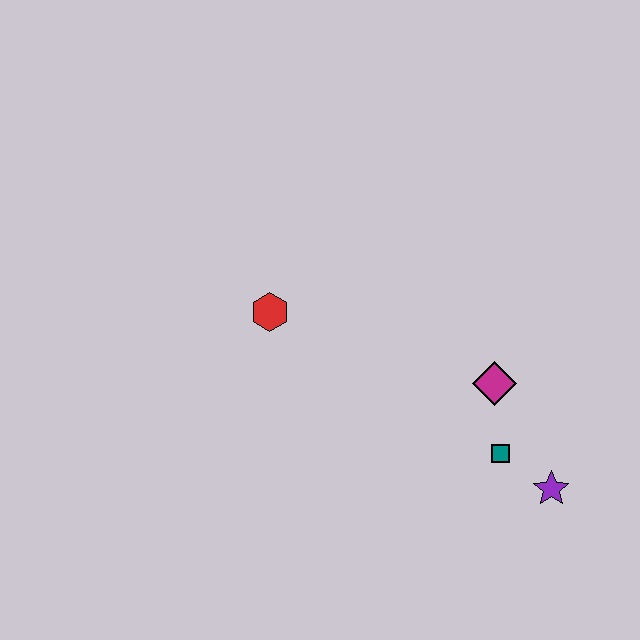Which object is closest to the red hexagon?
The magenta diamond is closest to the red hexagon.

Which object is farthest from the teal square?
The red hexagon is farthest from the teal square.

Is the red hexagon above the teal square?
Yes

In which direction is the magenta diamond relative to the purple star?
The magenta diamond is above the purple star.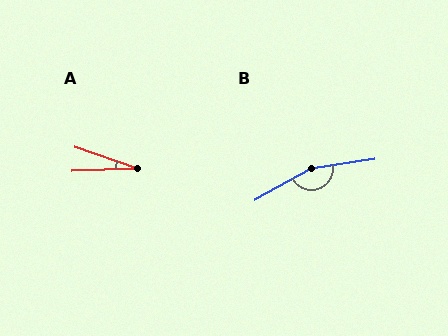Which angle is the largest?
B, at approximately 159 degrees.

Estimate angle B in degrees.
Approximately 159 degrees.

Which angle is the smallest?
A, at approximately 21 degrees.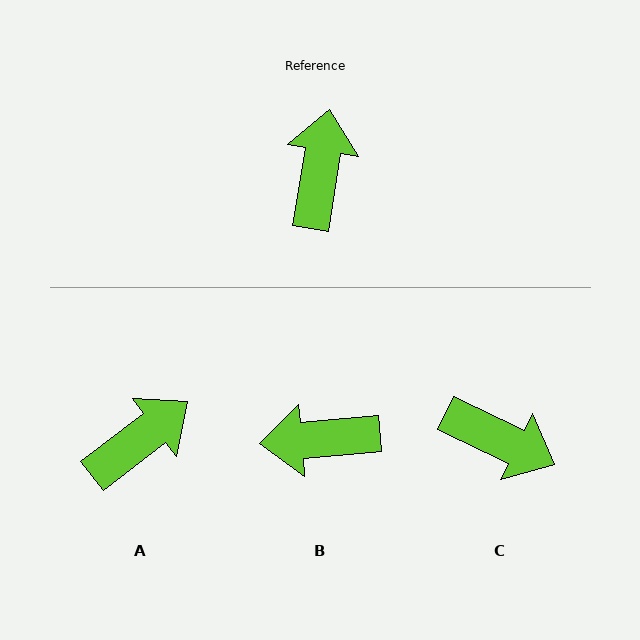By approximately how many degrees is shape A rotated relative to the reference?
Approximately 43 degrees clockwise.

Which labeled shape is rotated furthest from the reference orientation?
C, about 106 degrees away.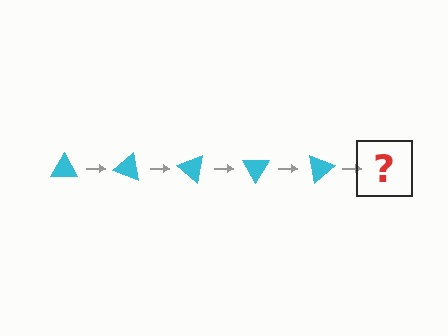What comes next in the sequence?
The next element should be a cyan triangle rotated 100 degrees.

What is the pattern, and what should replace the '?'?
The pattern is that the triangle rotates 20 degrees each step. The '?' should be a cyan triangle rotated 100 degrees.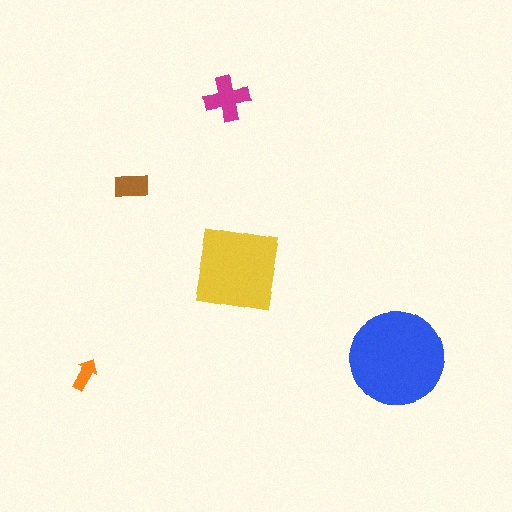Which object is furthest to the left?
The orange arrow is leftmost.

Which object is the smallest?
The orange arrow.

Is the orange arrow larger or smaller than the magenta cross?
Smaller.